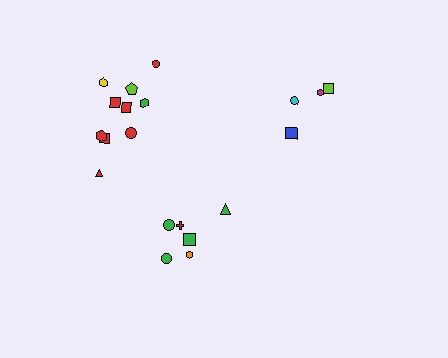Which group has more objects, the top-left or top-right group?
The top-left group.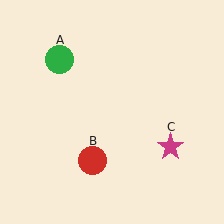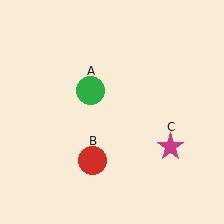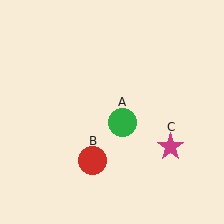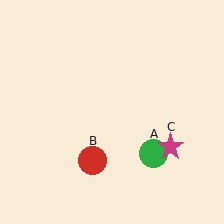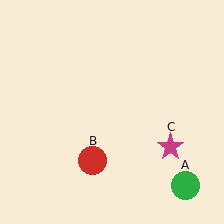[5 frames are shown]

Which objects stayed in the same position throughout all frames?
Red circle (object B) and magenta star (object C) remained stationary.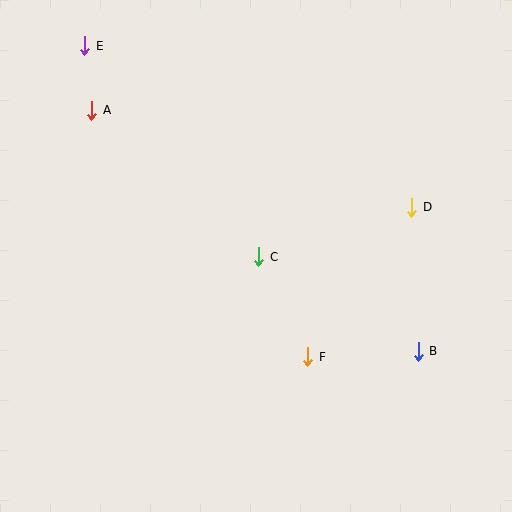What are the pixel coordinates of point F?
Point F is at (308, 357).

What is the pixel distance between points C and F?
The distance between C and F is 111 pixels.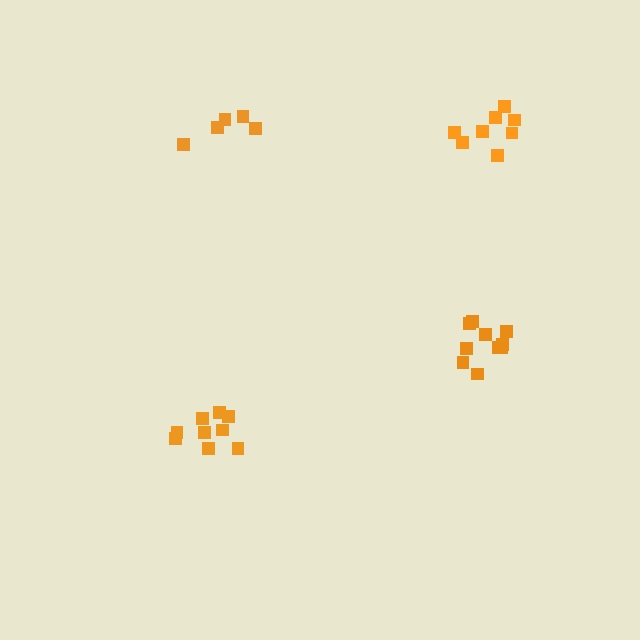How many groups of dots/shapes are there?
There are 4 groups.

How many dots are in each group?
Group 1: 9 dots, Group 2: 8 dots, Group 3: 10 dots, Group 4: 5 dots (32 total).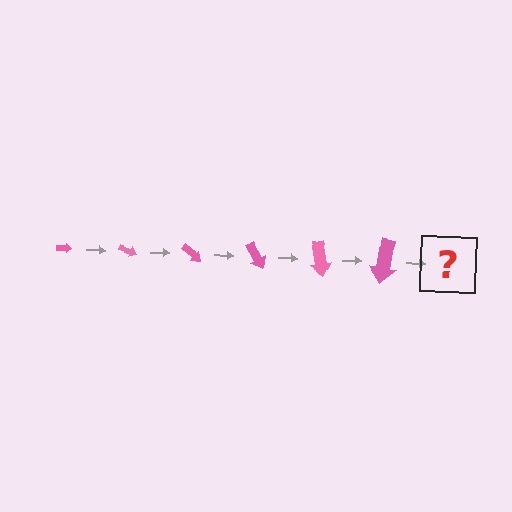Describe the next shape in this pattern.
It should be an arrow, larger than the previous one and rotated 120 degrees from the start.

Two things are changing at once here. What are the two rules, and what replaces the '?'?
The two rules are that the arrow grows larger each step and it rotates 20 degrees each step. The '?' should be an arrow, larger than the previous one and rotated 120 degrees from the start.